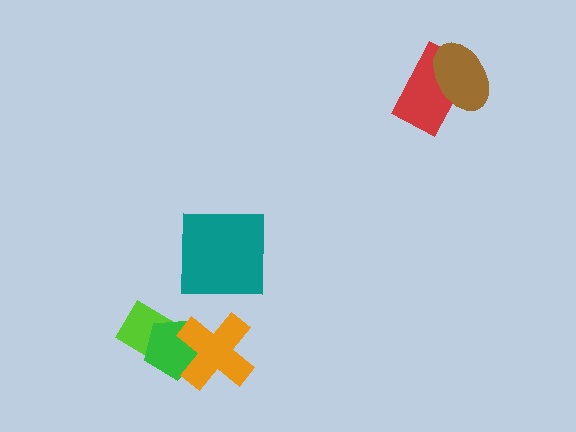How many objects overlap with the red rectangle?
1 object overlaps with the red rectangle.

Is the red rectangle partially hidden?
Yes, it is partially covered by another shape.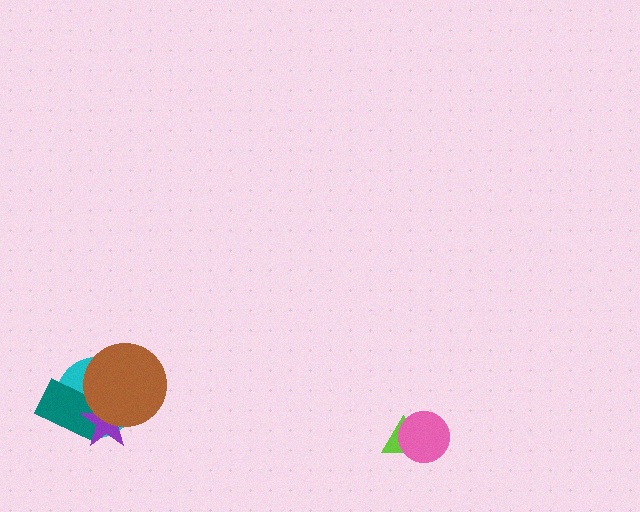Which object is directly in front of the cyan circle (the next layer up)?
The teal rectangle is directly in front of the cyan circle.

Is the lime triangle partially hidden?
Yes, it is partially covered by another shape.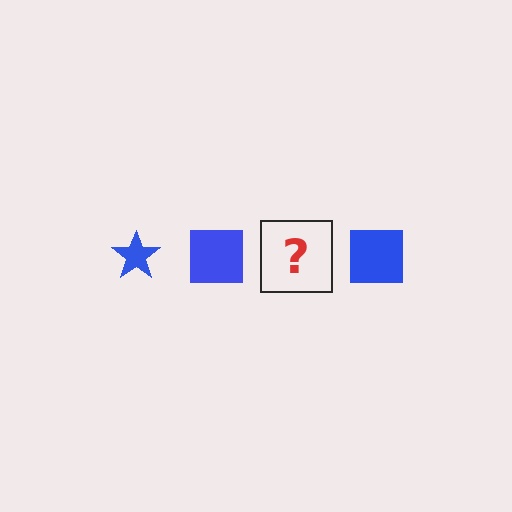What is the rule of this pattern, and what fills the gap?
The rule is that the pattern cycles through star, square shapes in blue. The gap should be filled with a blue star.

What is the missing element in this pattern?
The missing element is a blue star.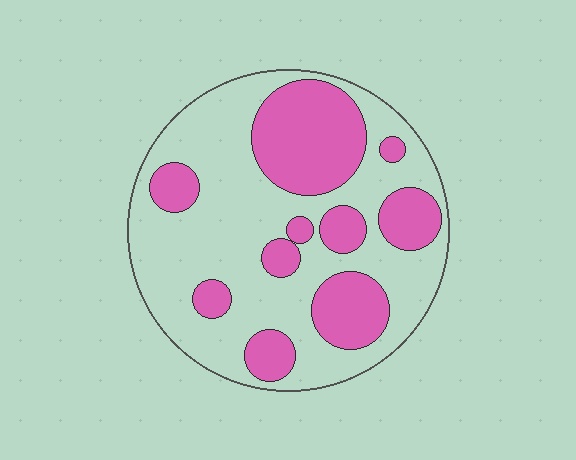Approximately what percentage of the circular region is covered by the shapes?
Approximately 35%.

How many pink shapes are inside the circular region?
10.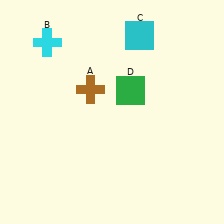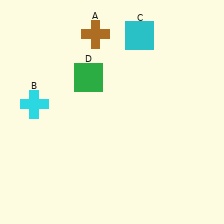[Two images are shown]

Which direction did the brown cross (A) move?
The brown cross (A) moved up.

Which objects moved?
The objects that moved are: the brown cross (A), the cyan cross (B), the green square (D).